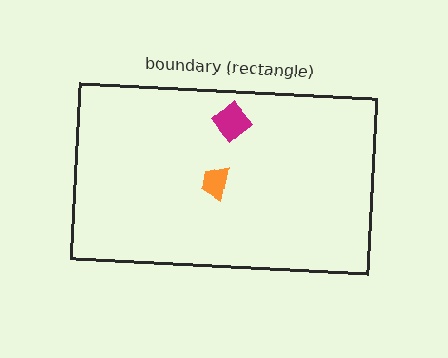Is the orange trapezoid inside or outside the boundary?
Inside.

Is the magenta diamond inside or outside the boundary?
Inside.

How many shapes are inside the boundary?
2 inside, 0 outside.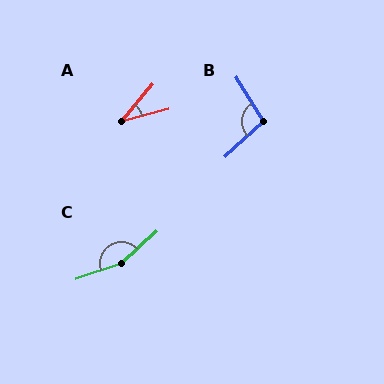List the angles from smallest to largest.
A (35°), B (100°), C (156°).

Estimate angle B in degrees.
Approximately 100 degrees.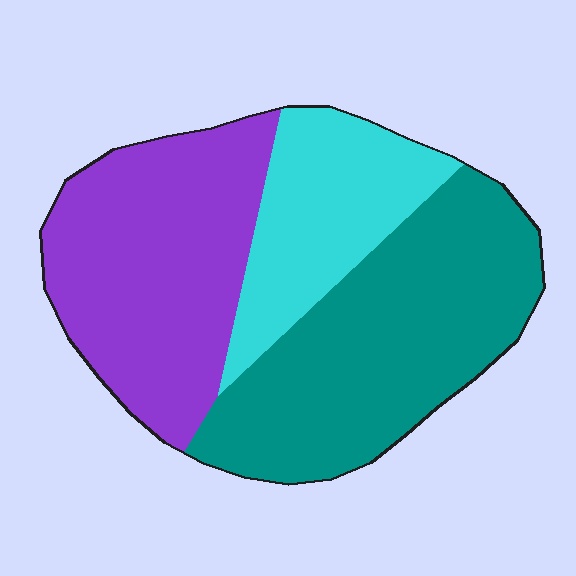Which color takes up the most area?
Teal, at roughly 40%.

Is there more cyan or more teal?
Teal.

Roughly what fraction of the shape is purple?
Purple takes up about three eighths (3/8) of the shape.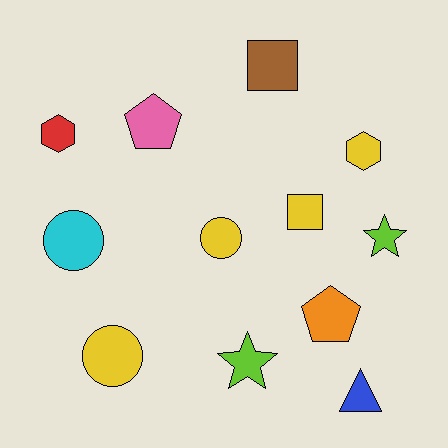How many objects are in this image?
There are 12 objects.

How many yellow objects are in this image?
There are 4 yellow objects.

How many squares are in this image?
There are 2 squares.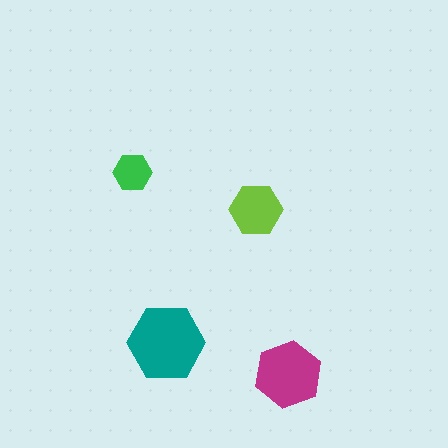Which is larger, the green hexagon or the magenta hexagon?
The magenta one.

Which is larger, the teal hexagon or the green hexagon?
The teal one.